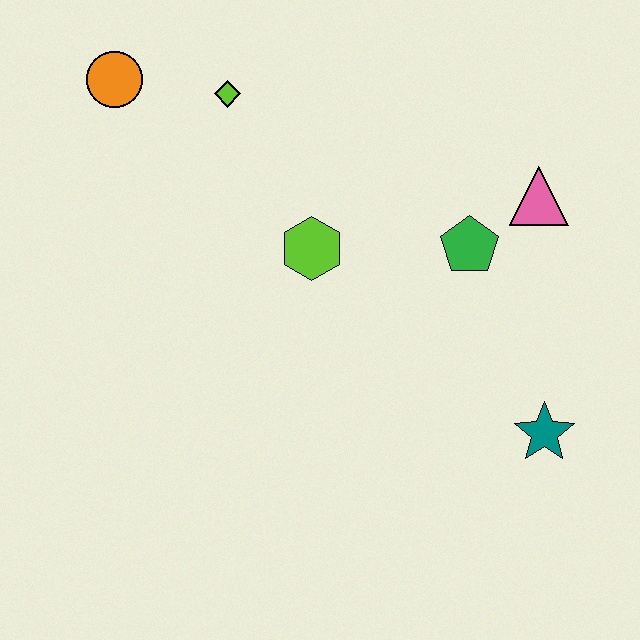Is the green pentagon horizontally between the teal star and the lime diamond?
Yes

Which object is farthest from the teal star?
The orange circle is farthest from the teal star.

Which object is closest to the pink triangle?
The green pentagon is closest to the pink triangle.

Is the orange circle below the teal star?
No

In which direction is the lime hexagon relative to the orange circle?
The lime hexagon is to the right of the orange circle.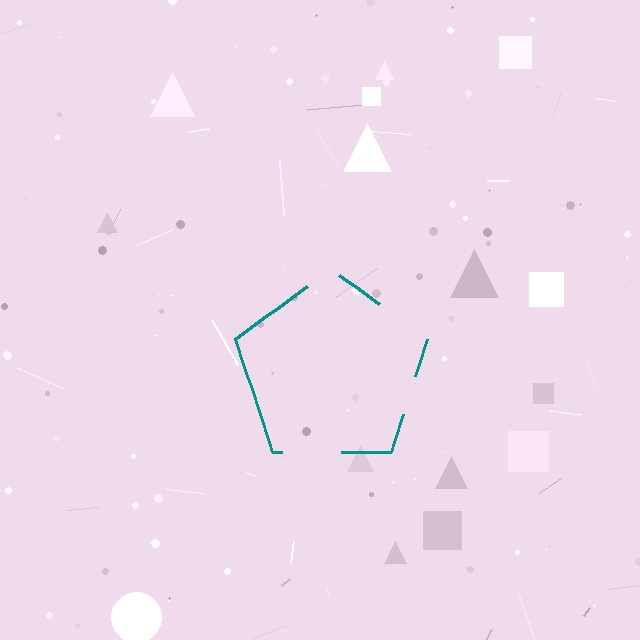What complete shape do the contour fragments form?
The contour fragments form a pentagon.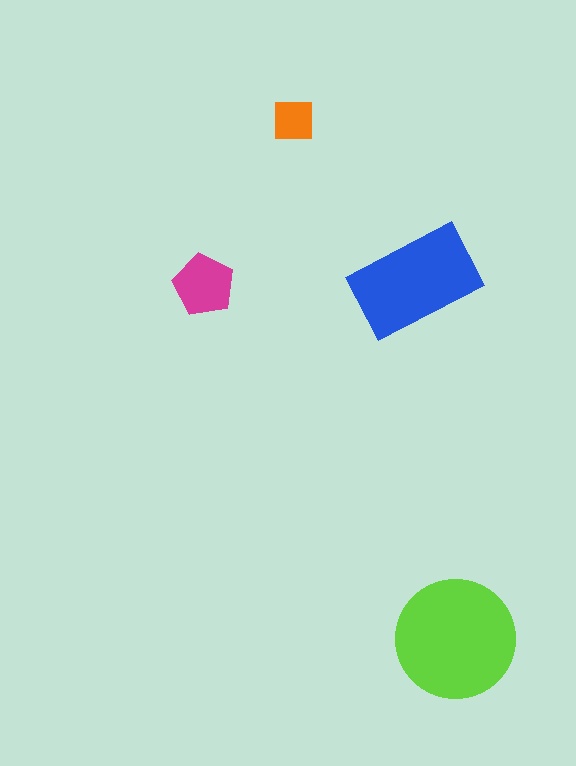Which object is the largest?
The lime circle.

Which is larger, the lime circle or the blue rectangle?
The lime circle.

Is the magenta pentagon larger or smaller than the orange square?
Larger.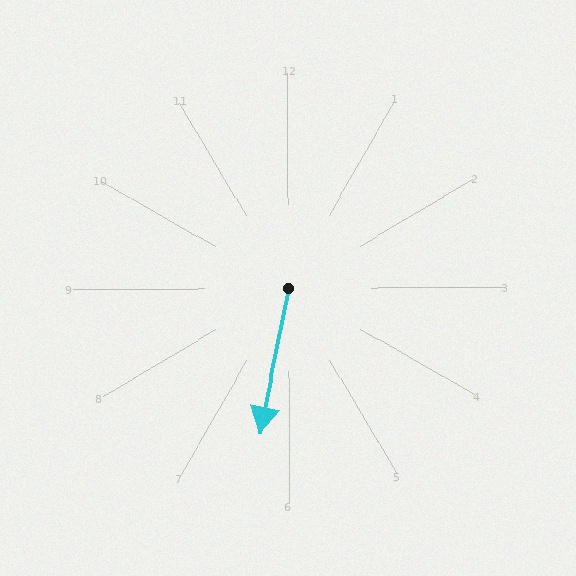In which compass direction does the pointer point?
South.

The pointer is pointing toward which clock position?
Roughly 6 o'clock.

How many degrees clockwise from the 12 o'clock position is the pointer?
Approximately 192 degrees.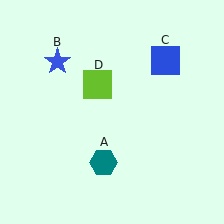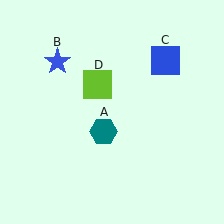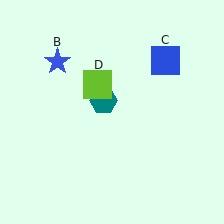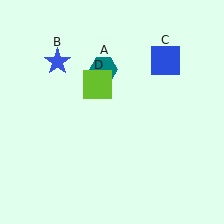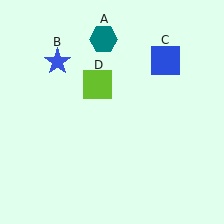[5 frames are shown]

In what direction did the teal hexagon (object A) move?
The teal hexagon (object A) moved up.